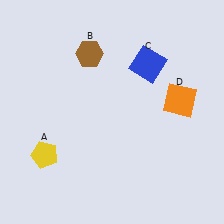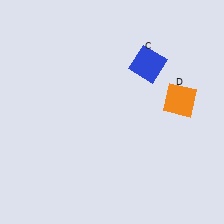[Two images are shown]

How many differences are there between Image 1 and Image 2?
There are 2 differences between the two images.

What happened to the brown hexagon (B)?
The brown hexagon (B) was removed in Image 2. It was in the top-left area of Image 1.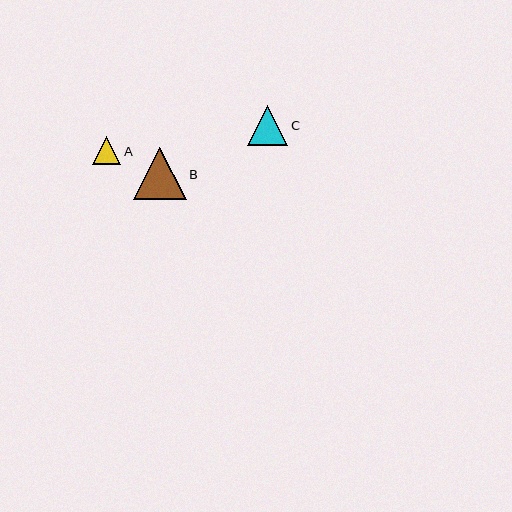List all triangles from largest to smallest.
From largest to smallest: B, C, A.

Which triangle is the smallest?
Triangle A is the smallest with a size of approximately 28 pixels.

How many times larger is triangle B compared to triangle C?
Triangle B is approximately 1.3 times the size of triangle C.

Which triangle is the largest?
Triangle B is the largest with a size of approximately 52 pixels.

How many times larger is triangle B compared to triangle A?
Triangle B is approximately 1.8 times the size of triangle A.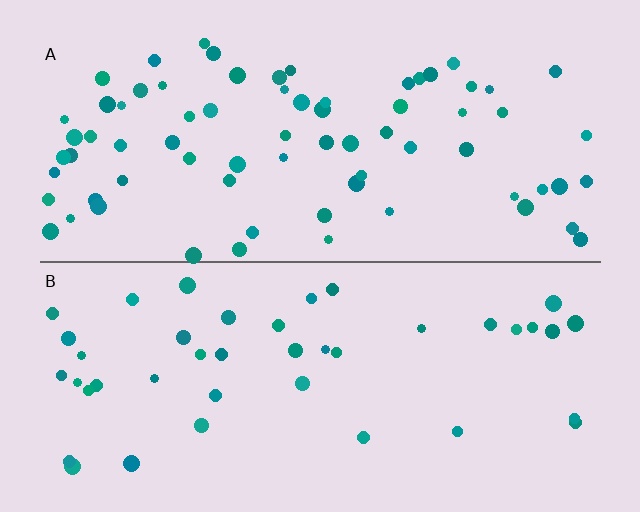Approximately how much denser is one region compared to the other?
Approximately 1.7× — region A over region B.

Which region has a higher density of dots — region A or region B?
A (the top).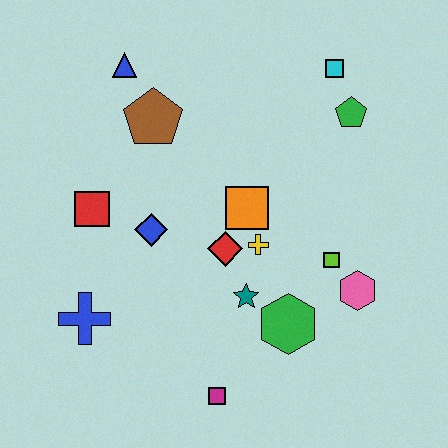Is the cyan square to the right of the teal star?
Yes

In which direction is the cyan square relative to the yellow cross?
The cyan square is above the yellow cross.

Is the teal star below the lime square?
Yes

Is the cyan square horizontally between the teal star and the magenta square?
No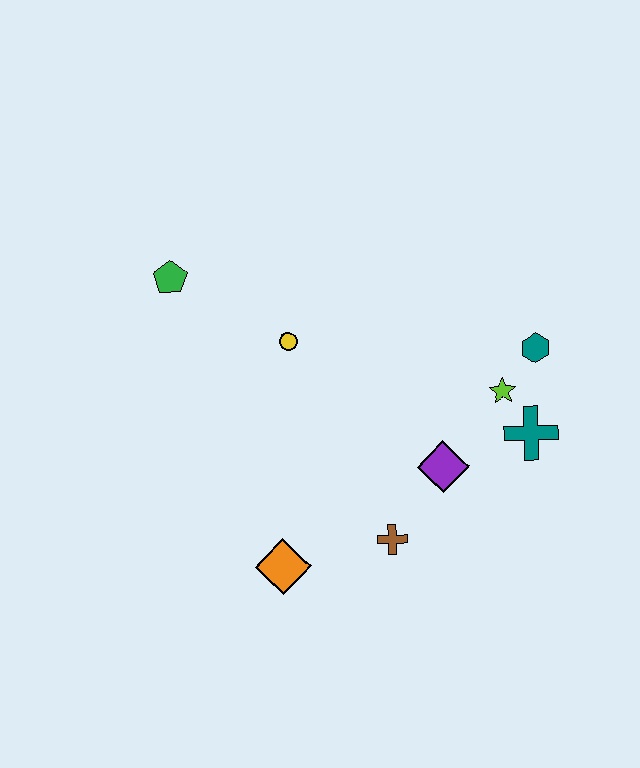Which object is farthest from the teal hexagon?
The green pentagon is farthest from the teal hexagon.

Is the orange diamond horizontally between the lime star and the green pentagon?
Yes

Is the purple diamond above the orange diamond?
Yes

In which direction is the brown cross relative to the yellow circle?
The brown cross is below the yellow circle.